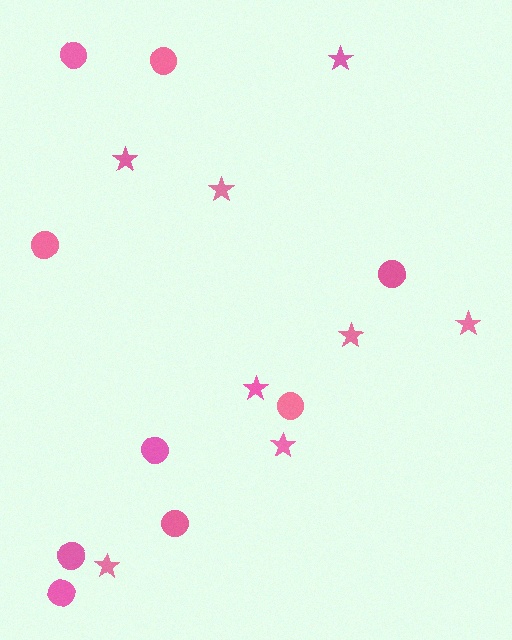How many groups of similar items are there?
There are 2 groups: one group of stars (8) and one group of circles (9).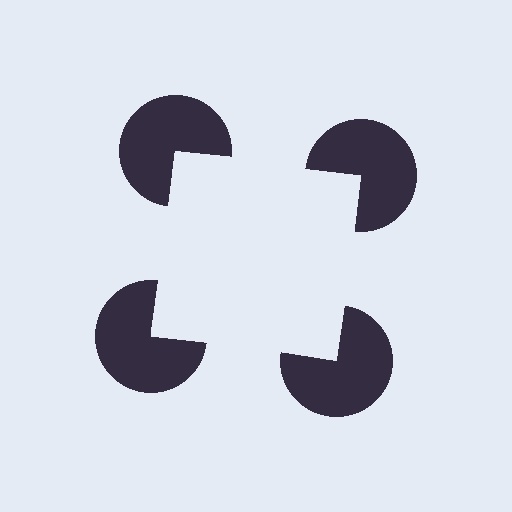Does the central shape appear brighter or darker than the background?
It typically appears slightly brighter than the background, even though no actual brightness change is drawn.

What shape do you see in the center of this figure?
An illusory square — its edges are inferred from the aligned wedge cuts in the pac-man discs, not physically drawn.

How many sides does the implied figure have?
4 sides.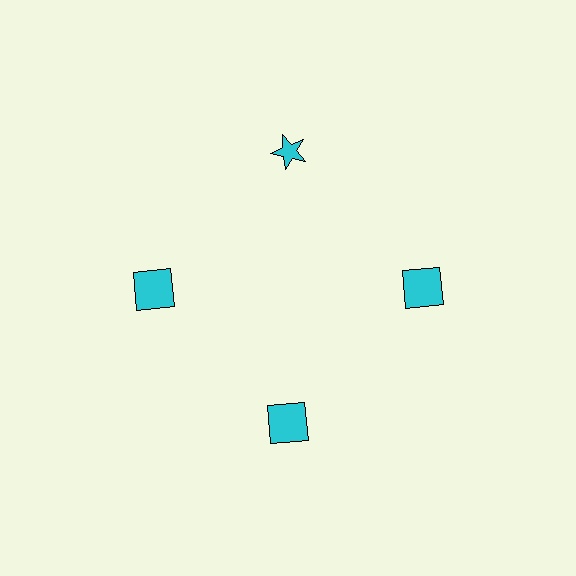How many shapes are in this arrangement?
There are 4 shapes arranged in a ring pattern.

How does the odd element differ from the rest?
It has a different shape: star instead of square.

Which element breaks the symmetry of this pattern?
The cyan star at roughly the 12 o'clock position breaks the symmetry. All other shapes are cyan squares.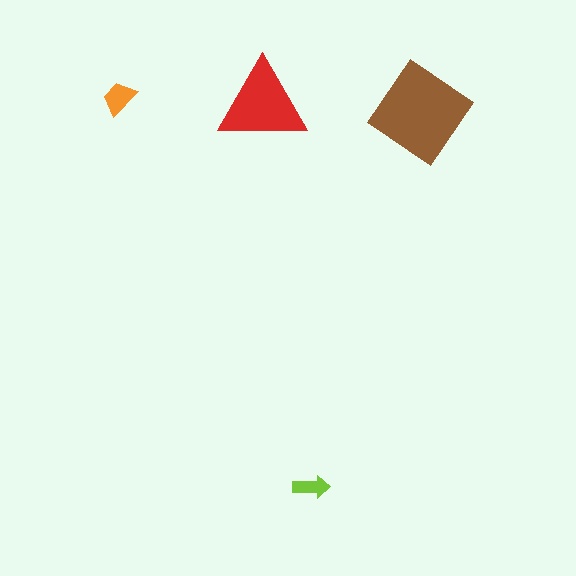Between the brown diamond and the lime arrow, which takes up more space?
The brown diamond.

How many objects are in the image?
There are 4 objects in the image.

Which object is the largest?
The brown diamond.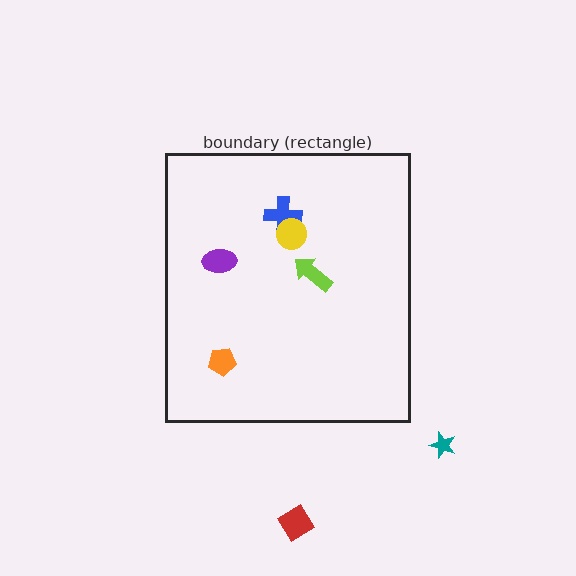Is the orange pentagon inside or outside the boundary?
Inside.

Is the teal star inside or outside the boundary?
Outside.